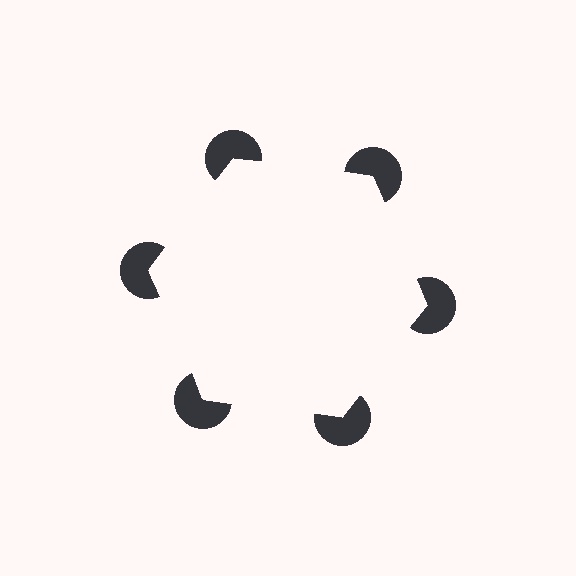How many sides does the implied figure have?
6 sides.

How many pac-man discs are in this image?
There are 6 — one at each vertex of the illusory hexagon.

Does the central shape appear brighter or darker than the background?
It typically appears slightly brighter than the background, even though no actual brightness change is drawn.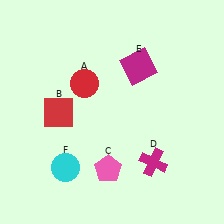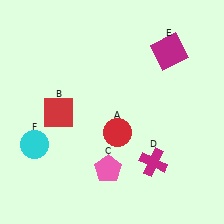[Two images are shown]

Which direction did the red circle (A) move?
The red circle (A) moved down.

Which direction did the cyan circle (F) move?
The cyan circle (F) moved left.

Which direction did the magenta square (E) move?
The magenta square (E) moved right.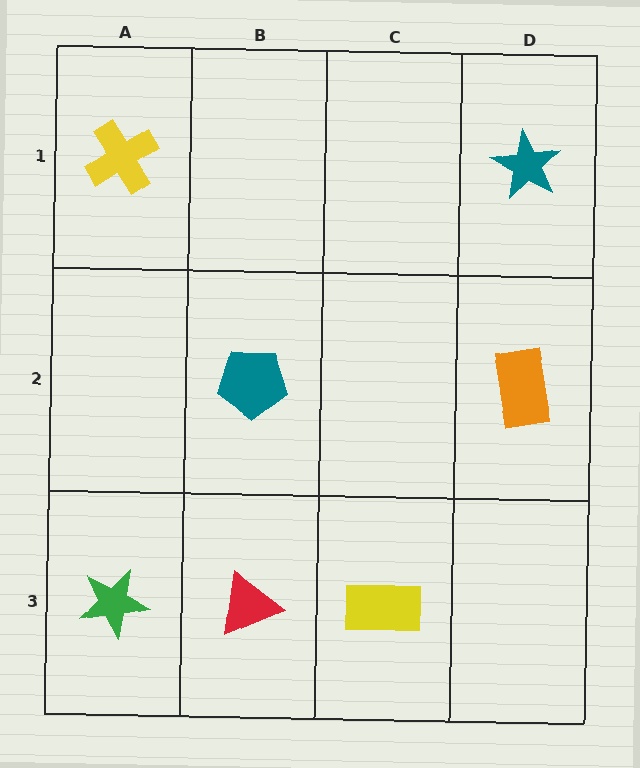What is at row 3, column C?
A yellow rectangle.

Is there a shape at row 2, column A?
No, that cell is empty.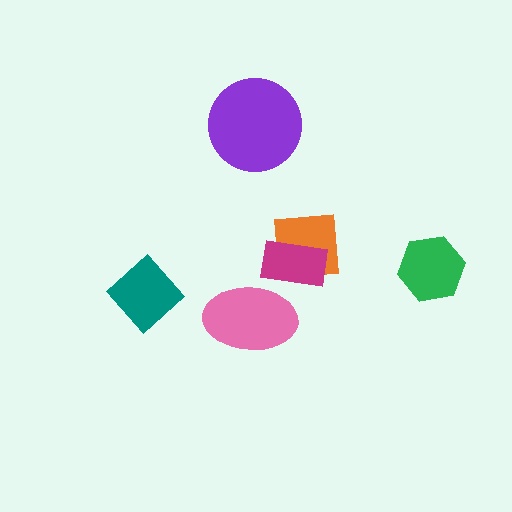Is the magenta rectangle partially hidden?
Yes, it is partially covered by another shape.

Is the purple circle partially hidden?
No, no other shape covers it.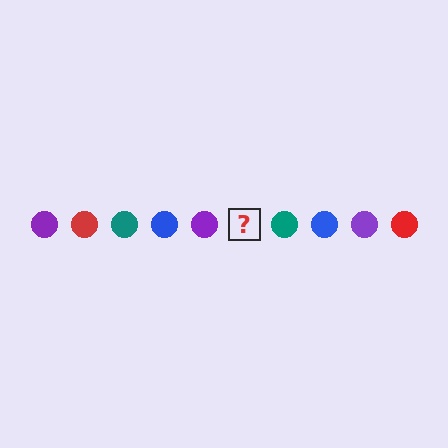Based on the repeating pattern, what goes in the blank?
The blank should be a red circle.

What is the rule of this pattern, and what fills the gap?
The rule is that the pattern cycles through purple, red, teal, blue circles. The gap should be filled with a red circle.